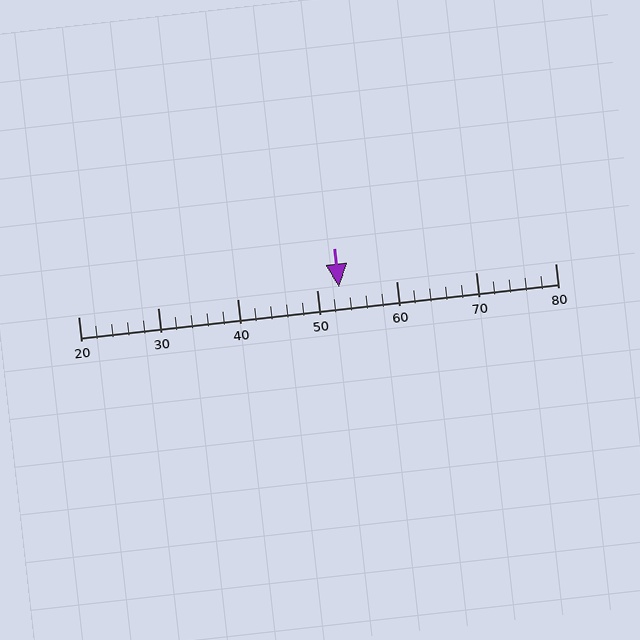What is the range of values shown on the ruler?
The ruler shows values from 20 to 80.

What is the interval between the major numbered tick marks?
The major tick marks are spaced 10 units apart.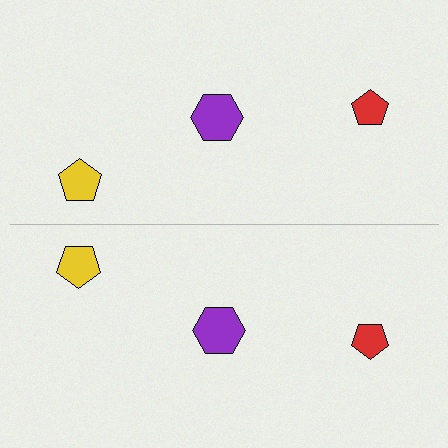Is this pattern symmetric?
Yes, this pattern has bilateral (reflection) symmetry.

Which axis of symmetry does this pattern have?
The pattern has a horizontal axis of symmetry running through the center of the image.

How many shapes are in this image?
There are 6 shapes in this image.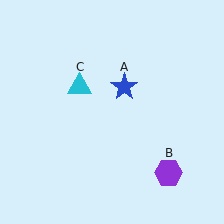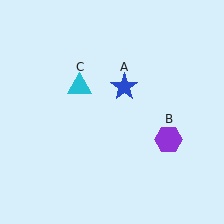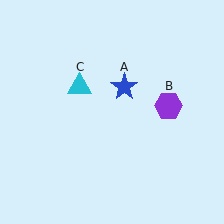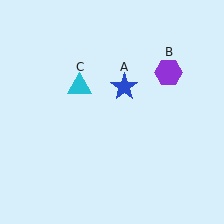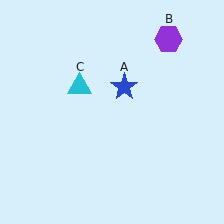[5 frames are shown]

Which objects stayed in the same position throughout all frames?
Blue star (object A) and cyan triangle (object C) remained stationary.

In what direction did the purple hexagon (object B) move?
The purple hexagon (object B) moved up.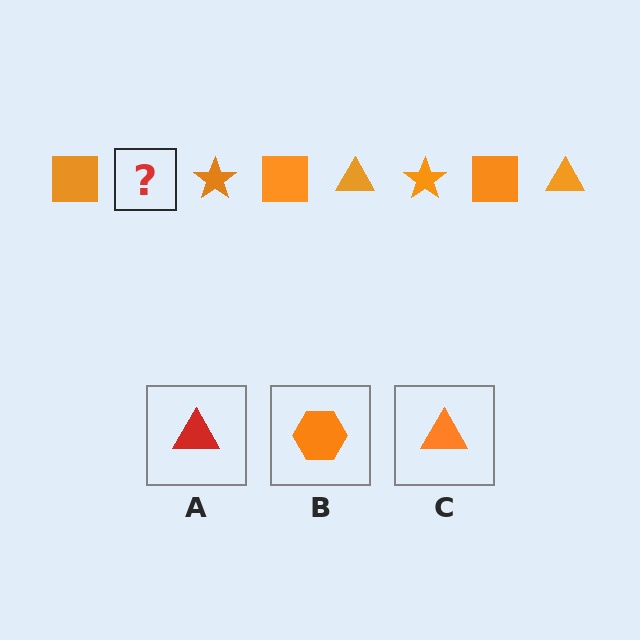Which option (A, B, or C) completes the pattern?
C.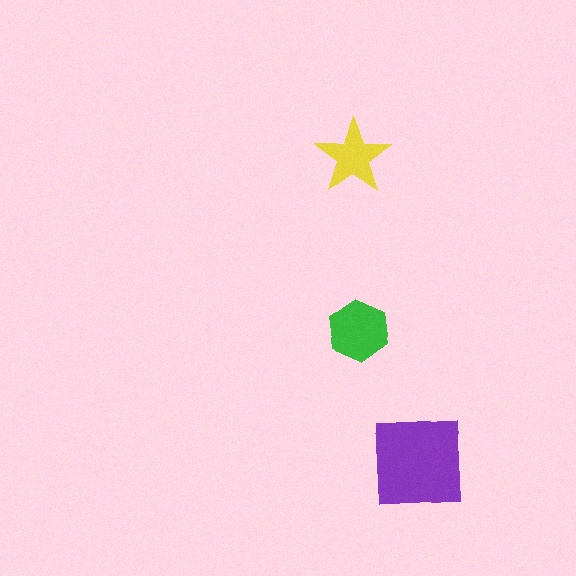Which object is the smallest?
The yellow star.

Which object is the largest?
The purple square.